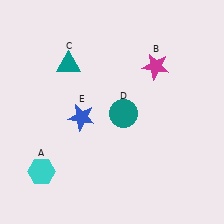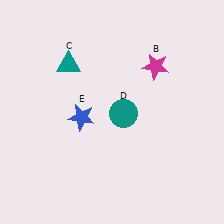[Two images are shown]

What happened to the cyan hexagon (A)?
The cyan hexagon (A) was removed in Image 2. It was in the bottom-left area of Image 1.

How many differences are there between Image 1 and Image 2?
There is 1 difference between the two images.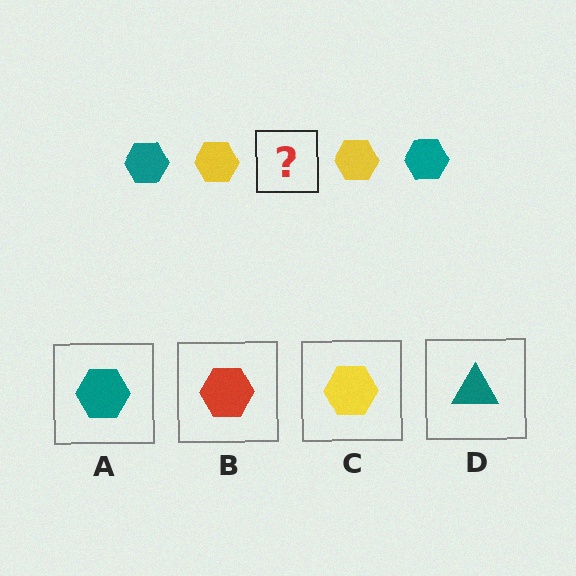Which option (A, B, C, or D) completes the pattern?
A.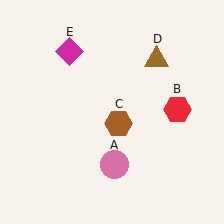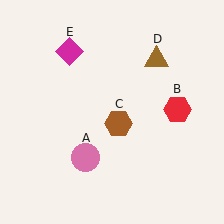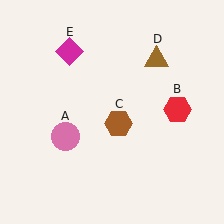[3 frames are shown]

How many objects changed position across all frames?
1 object changed position: pink circle (object A).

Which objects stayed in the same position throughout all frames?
Red hexagon (object B) and brown hexagon (object C) and brown triangle (object D) and magenta diamond (object E) remained stationary.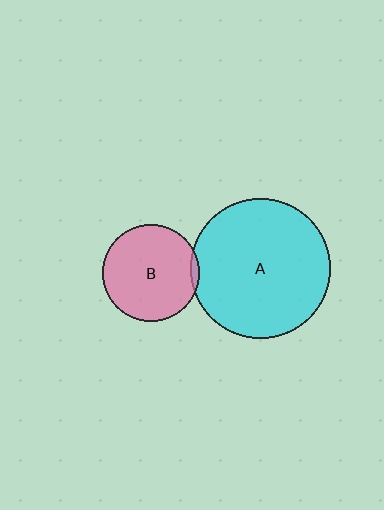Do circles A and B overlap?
Yes.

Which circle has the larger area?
Circle A (cyan).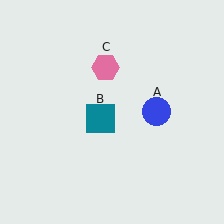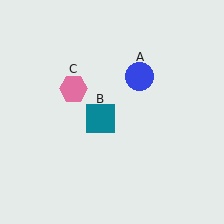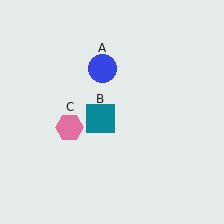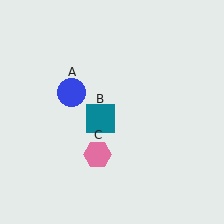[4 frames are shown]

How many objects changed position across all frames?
2 objects changed position: blue circle (object A), pink hexagon (object C).